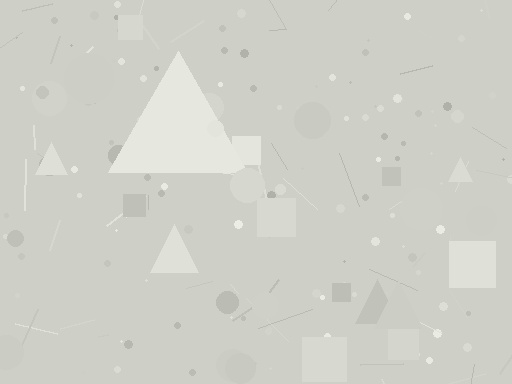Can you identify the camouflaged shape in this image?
The camouflaged shape is a triangle.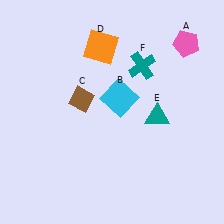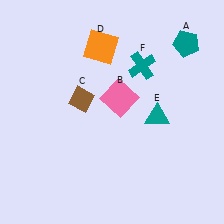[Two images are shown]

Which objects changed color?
A changed from pink to teal. B changed from cyan to pink.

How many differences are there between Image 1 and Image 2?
There are 2 differences between the two images.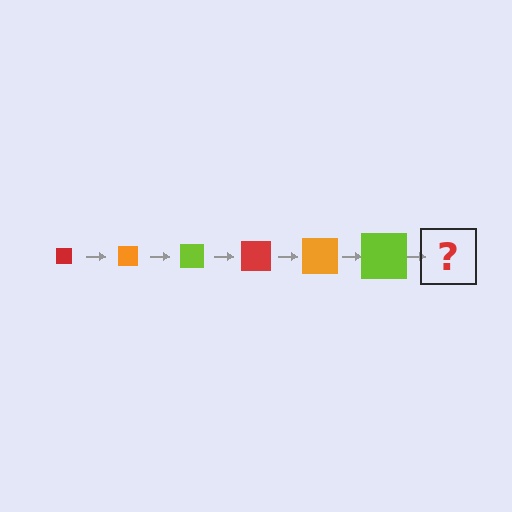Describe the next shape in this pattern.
It should be a red square, larger than the previous one.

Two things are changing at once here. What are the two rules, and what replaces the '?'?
The two rules are that the square grows larger each step and the color cycles through red, orange, and lime. The '?' should be a red square, larger than the previous one.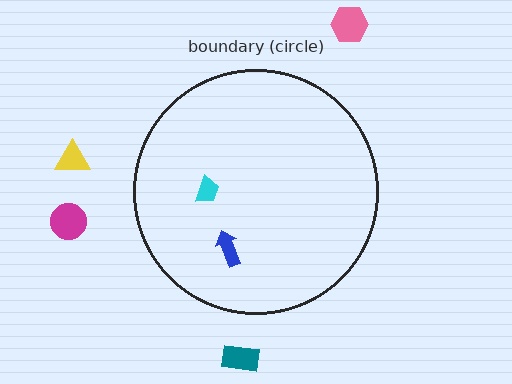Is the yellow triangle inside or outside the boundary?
Outside.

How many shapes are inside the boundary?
2 inside, 4 outside.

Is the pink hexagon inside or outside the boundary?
Outside.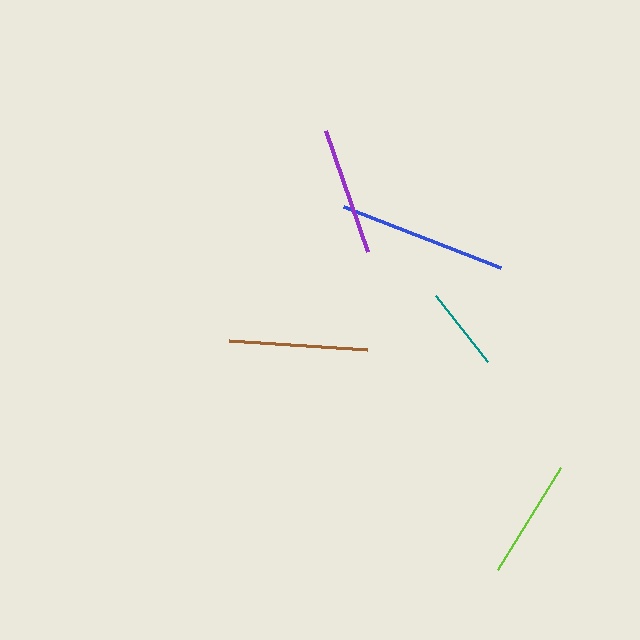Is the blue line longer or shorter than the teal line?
The blue line is longer than the teal line.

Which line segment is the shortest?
The teal line is the shortest at approximately 84 pixels.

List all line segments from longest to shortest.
From longest to shortest: blue, brown, purple, lime, teal.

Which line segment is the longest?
The blue line is the longest at approximately 168 pixels.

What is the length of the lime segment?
The lime segment is approximately 120 pixels long.